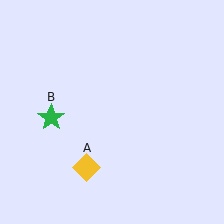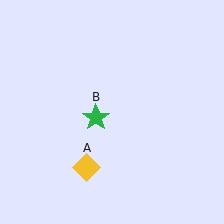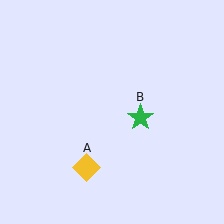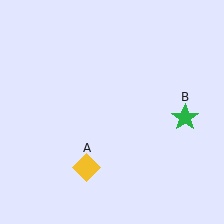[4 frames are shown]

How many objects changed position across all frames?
1 object changed position: green star (object B).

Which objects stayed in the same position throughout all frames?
Yellow diamond (object A) remained stationary.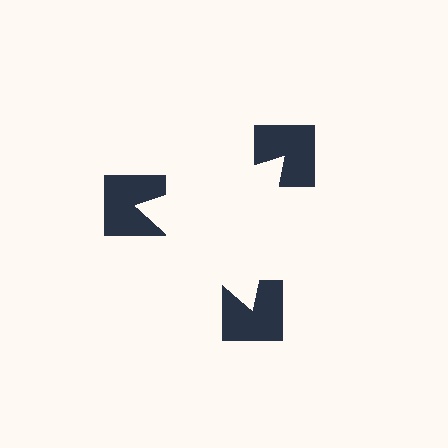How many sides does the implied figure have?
3 sides.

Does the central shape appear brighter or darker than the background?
It typically appears slightly brighter than the background, even though no actual brightness change is drawn.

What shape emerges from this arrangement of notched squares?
An illusory triangle — its edges are inferred from the aligned wedge cuts in the notched squares, not physically drawn.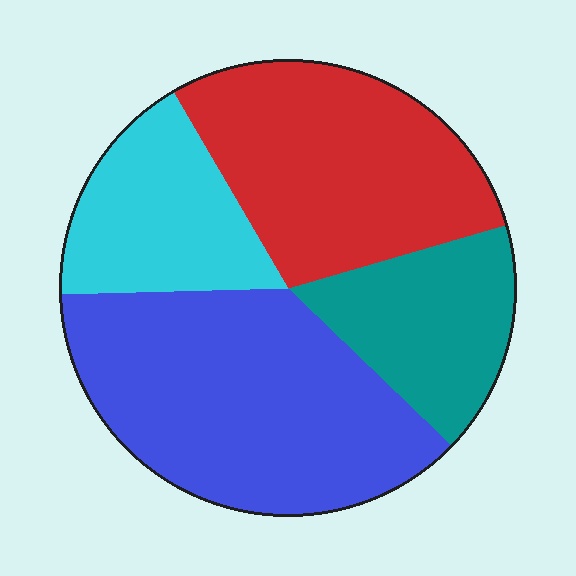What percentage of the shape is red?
Red takes up between a quarter and a half of the shape.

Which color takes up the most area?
Blue, at roughly 35%.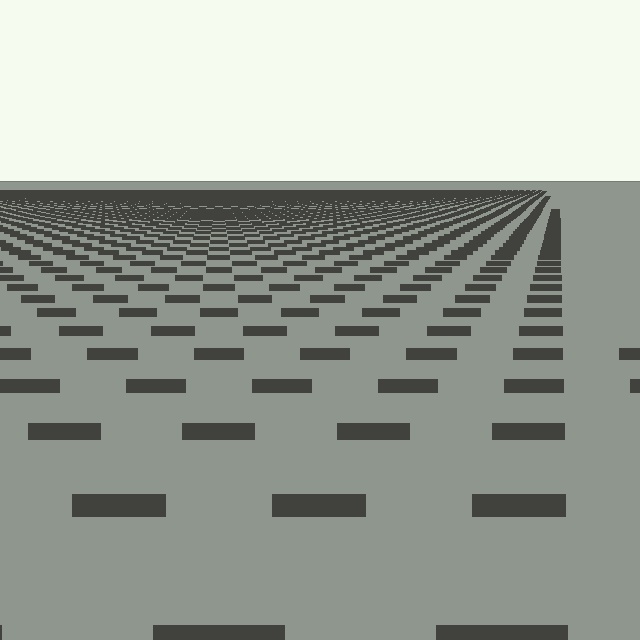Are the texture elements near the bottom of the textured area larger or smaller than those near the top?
Larger. Near the bottom, elements are closer to the viewer and appear at a bigger on-screen size.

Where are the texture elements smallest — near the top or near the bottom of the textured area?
Near the top.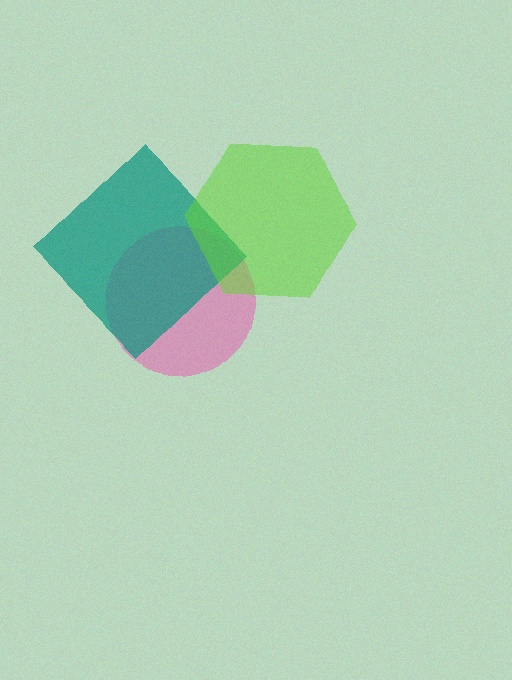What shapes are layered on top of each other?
The layered shapes are: a pink circle, a teal diamond, a lime hexagon.